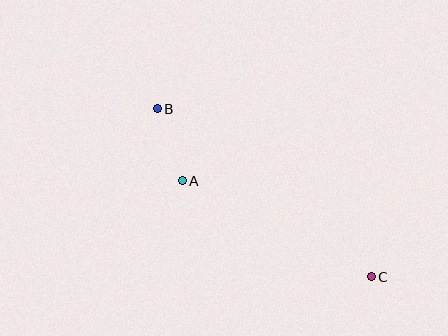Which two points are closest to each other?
Points A and B are closest to each other.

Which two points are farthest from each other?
Points B and C are farthest from each other.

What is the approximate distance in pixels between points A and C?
The distance between A and C is approximately 212 pixels.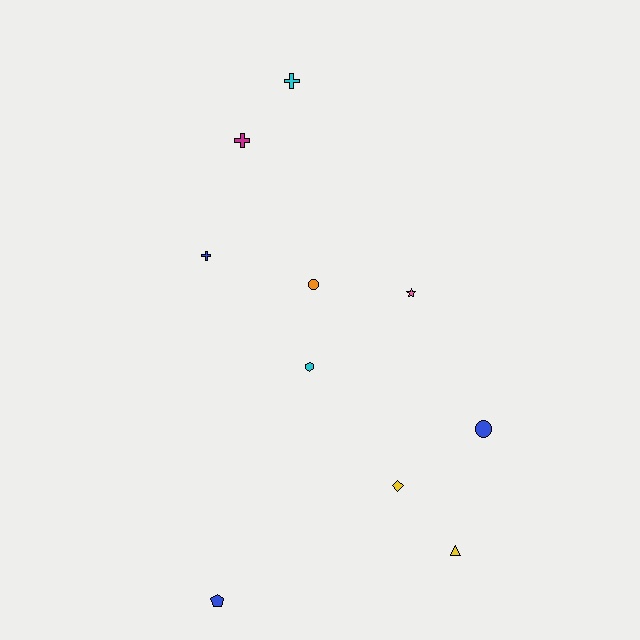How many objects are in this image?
There are 10 objects.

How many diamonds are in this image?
There is 1 diamond.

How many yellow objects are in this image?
There are 2 yellow objects.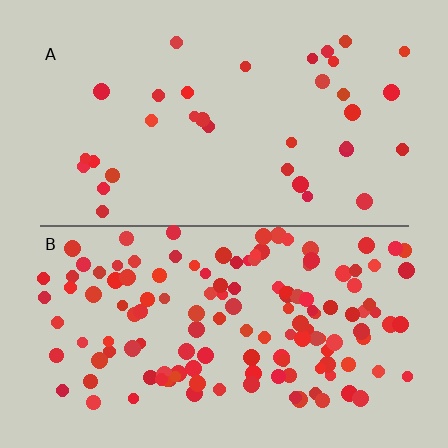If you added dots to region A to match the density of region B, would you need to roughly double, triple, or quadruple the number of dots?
Approximately quadruple.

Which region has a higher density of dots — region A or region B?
B (the bottom).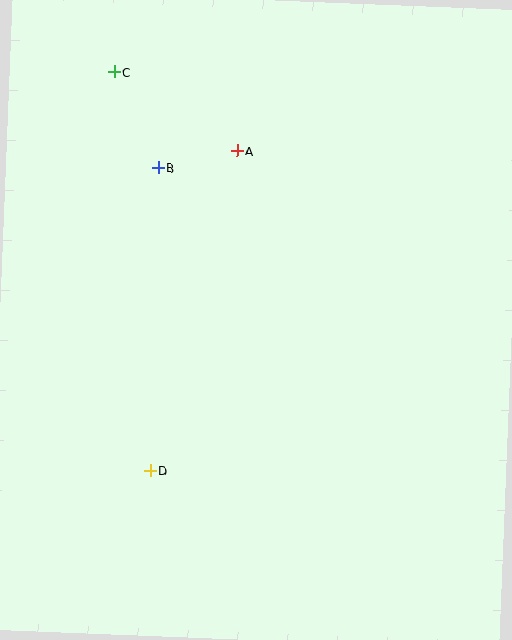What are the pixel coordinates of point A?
Point A is at (237, 151).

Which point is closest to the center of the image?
Point A at (237, 151) is closest to the center.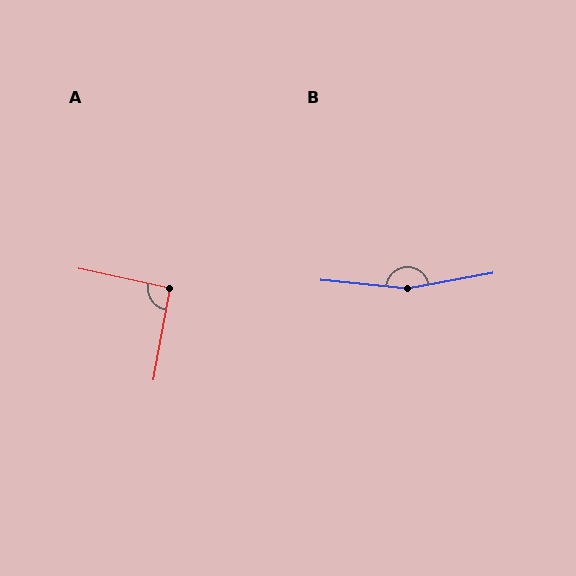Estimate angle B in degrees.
Approximately 164 degrees.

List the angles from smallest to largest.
A (92°), B (164°).